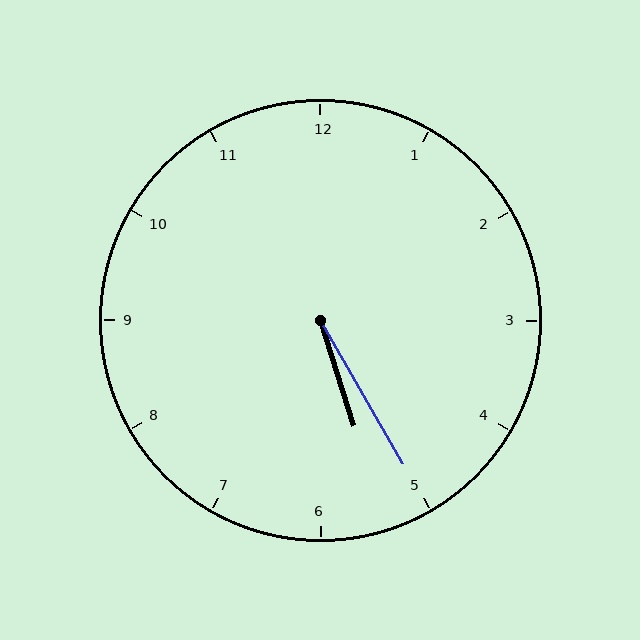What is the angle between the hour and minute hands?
Approximately 12 degrees.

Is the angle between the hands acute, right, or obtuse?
It is acute.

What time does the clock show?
5:25.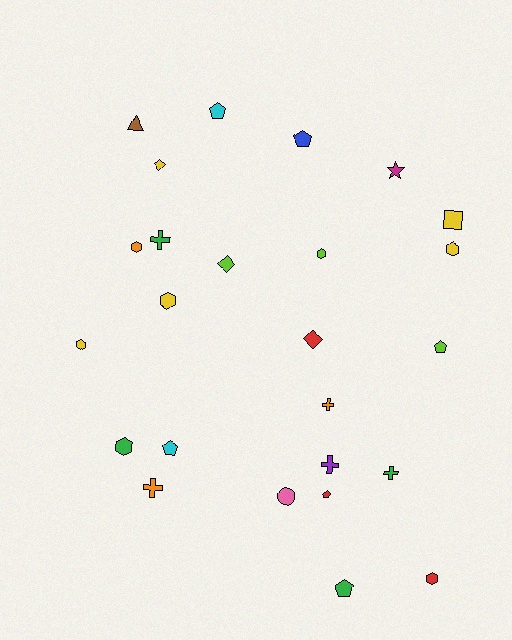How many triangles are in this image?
There is 1 triangle.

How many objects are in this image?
There are 25 objects.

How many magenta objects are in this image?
There is 1 magenta object.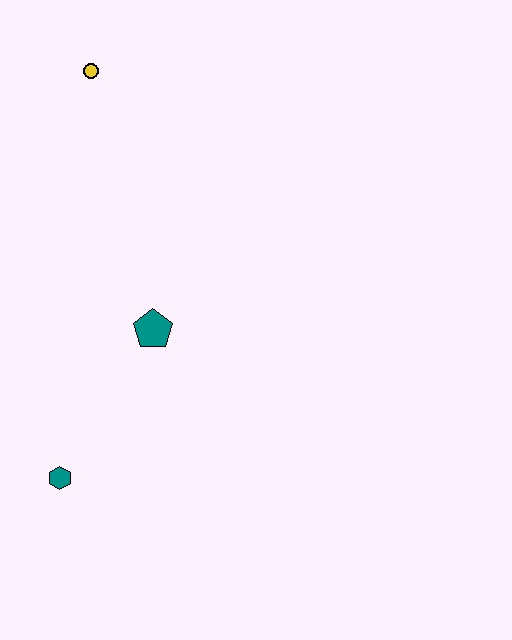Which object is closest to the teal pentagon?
The teal hexagon is closest to the teal pentagon.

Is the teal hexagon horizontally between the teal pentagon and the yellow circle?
No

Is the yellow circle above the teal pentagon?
Yes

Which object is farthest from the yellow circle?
The teal hexagon is farthest from the yellow circle.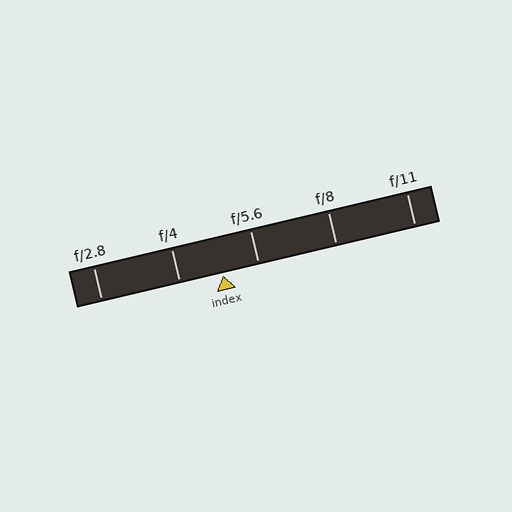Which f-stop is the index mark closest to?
The index mark is closest to f/5.6.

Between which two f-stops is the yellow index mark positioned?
The index mark is between f/4 and f/5.6.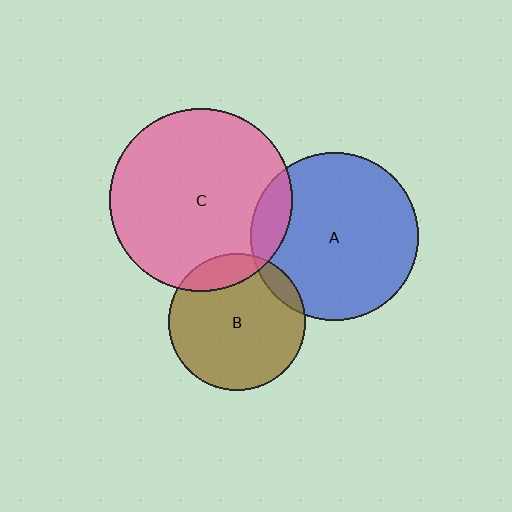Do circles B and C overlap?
Yes.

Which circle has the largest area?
Circle C (pink).